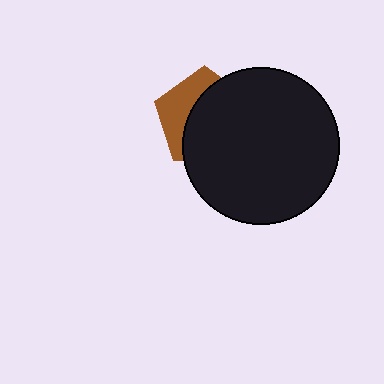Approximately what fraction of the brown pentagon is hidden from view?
Roughly 64% of the brown pentagon is hidden behind the black circle.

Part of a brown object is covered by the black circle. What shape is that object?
It is a pentagon.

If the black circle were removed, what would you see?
You would see the complete brown pentagon.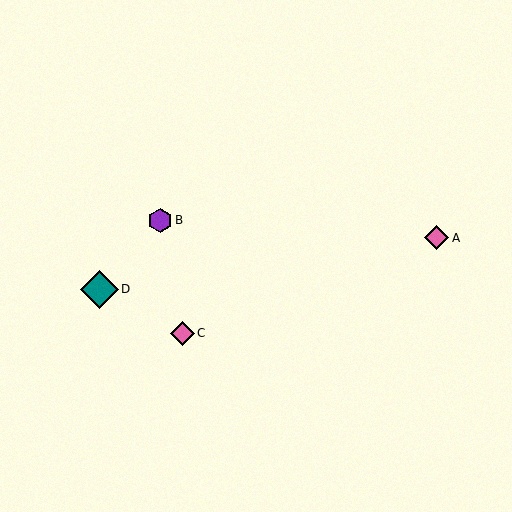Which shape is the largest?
The teal diamond (labeled D) is the largest.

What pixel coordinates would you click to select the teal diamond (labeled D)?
Click at (99, 289) to select the teal diamond D.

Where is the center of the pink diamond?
The center of the pink diamond is at (182, 333).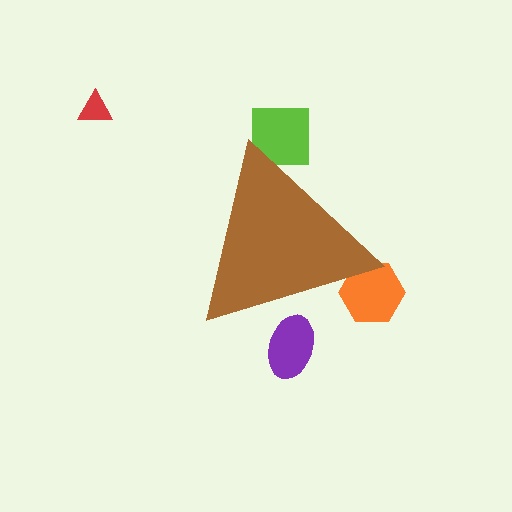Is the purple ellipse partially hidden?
Yes, the purple ellipse is partially hidden behind the brown triangle.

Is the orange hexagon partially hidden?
Yes, the orange hexagon is partially hidden behind the brown triangle.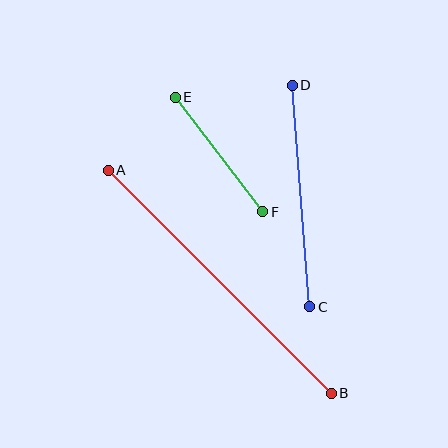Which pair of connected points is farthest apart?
Points A and B are farthest apart.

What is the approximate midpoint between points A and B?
The midpoint is at approximately (220, 282) pixels.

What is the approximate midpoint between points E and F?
The midpoint is at approximately (219, 154) pixels.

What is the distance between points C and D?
The distance is approximately 222 pixels.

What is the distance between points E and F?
The distance is approximately 144 pixels.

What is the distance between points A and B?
The distance is approximately 315 pixels.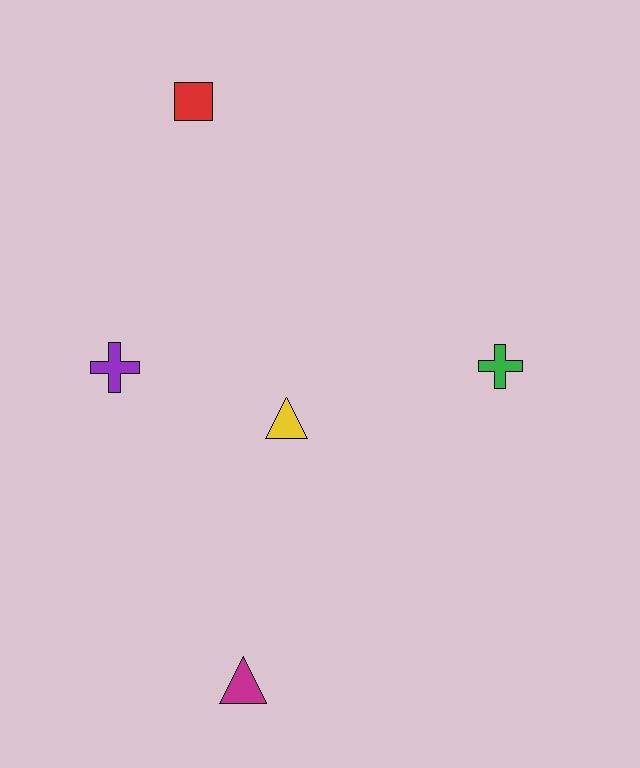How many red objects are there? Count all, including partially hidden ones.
There is 1 red object.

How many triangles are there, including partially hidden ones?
There are 2 triangles.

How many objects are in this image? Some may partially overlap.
There are 5 objects.